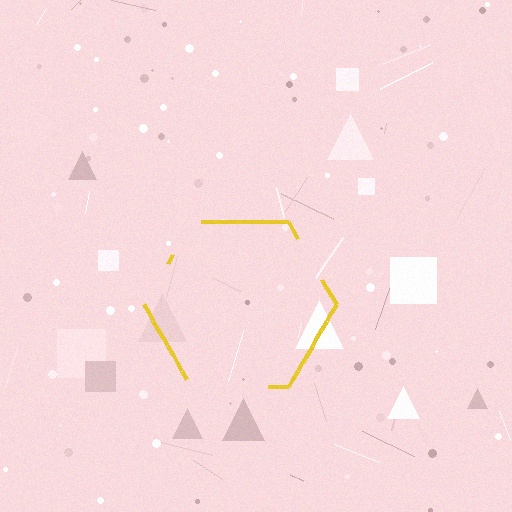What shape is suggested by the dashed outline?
The dashed outline suggests a hexagon.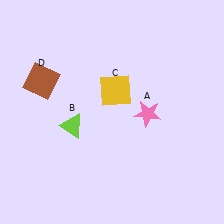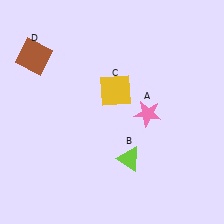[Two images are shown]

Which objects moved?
The objects that moved are: the lime triangle (B), the brown square (D).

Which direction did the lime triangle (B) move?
The lime triangle (B) moved right.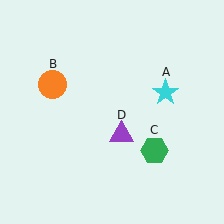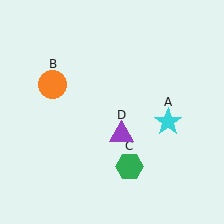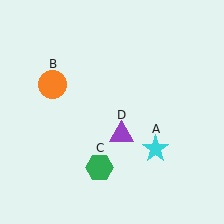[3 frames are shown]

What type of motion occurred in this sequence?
The cyan star (object A), green hexagon (object C) rotated clockwise around the center of the scene.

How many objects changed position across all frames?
2 objects changed position: cyan star (object A), green hexagon (object C).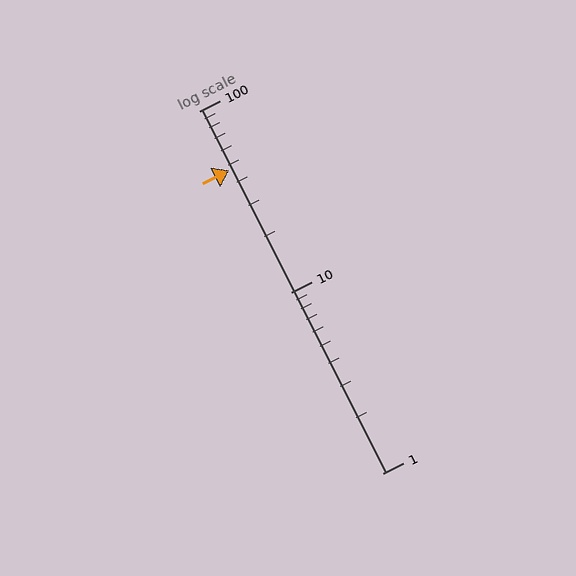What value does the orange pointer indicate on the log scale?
The pointer indicates approximately 47.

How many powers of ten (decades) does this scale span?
The scale spans 2 decades, from 1 to 100.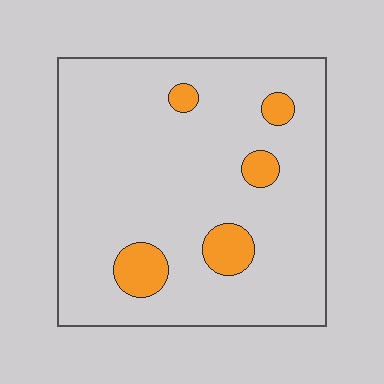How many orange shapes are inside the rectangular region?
5.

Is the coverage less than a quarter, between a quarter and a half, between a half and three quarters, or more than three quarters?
Less than a quarter.